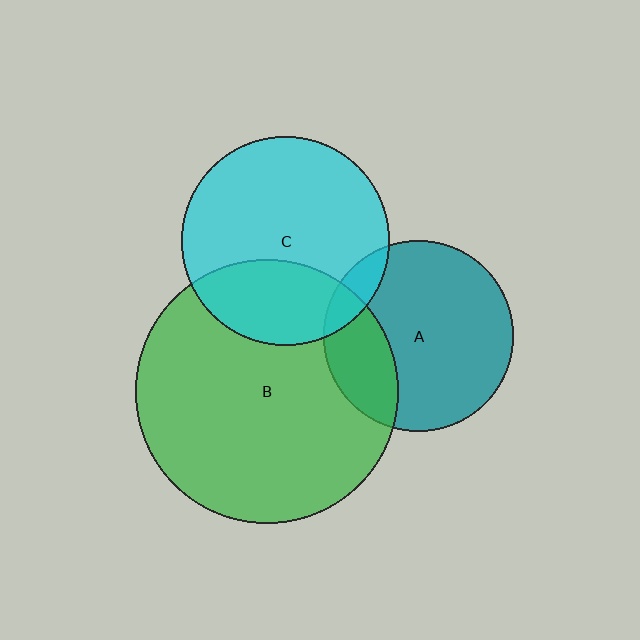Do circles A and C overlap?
Yes.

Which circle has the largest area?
Circle B (green).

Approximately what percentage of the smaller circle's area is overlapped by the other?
Approximately 10%.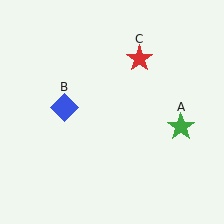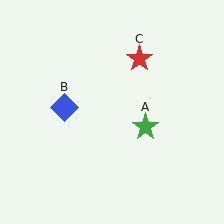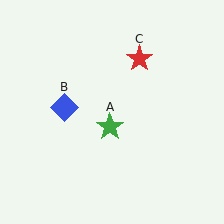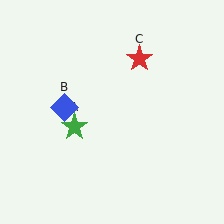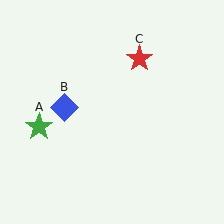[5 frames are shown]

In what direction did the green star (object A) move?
The green star (object A) moved left.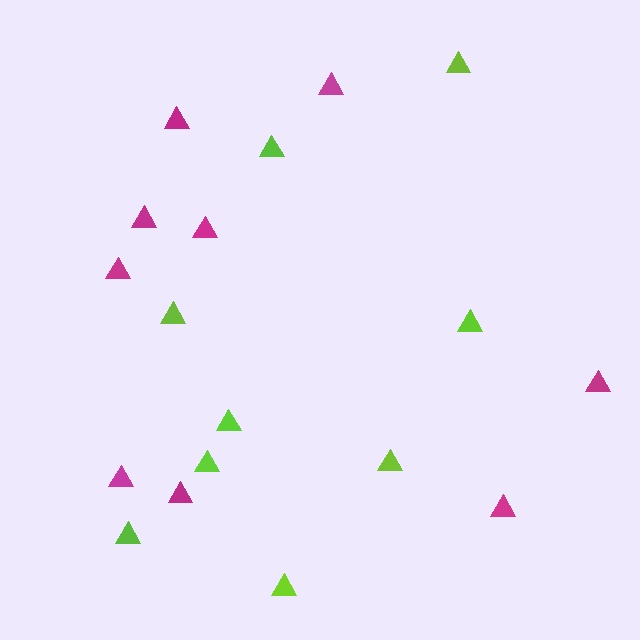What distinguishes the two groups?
There are 2 groups: one group of lime triangles (9) and one group of magenta triangles (9).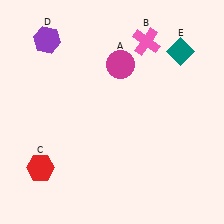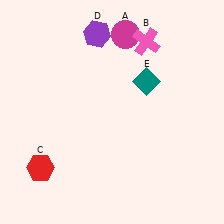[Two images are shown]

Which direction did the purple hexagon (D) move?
The purple hexagon (D) moved right.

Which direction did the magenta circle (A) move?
The magenta circle (A) moved up.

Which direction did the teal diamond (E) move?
The teal diamond (E) moved left.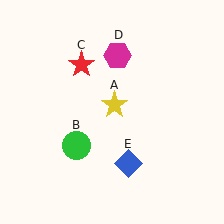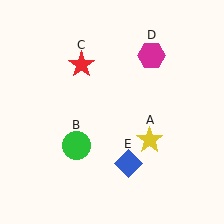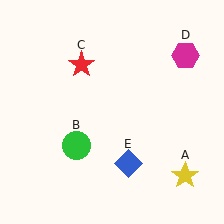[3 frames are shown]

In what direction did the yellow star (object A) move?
The yellow star (object A) moved down and to the right.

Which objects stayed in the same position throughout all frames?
Green circle (object B) and red star (object C) and blue diamond (object E) remained stationary.